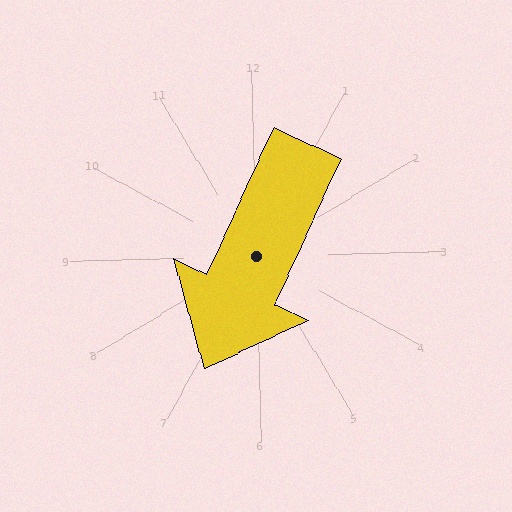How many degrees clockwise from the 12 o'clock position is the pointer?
Approximately 206 degrees.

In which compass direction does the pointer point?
Southwest.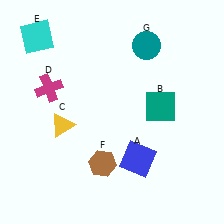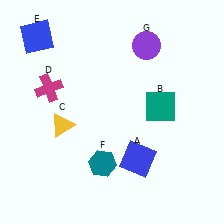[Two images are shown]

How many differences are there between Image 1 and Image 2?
There are 3 differences between the two images.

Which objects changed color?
E changed from cyan to blue. F changed from brown to teal. G changed from teal to purple.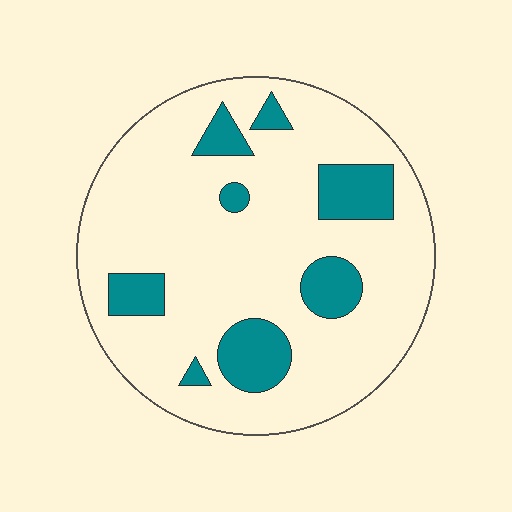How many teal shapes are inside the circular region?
8.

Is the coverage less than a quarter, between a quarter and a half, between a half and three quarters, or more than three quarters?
Less than a quarter.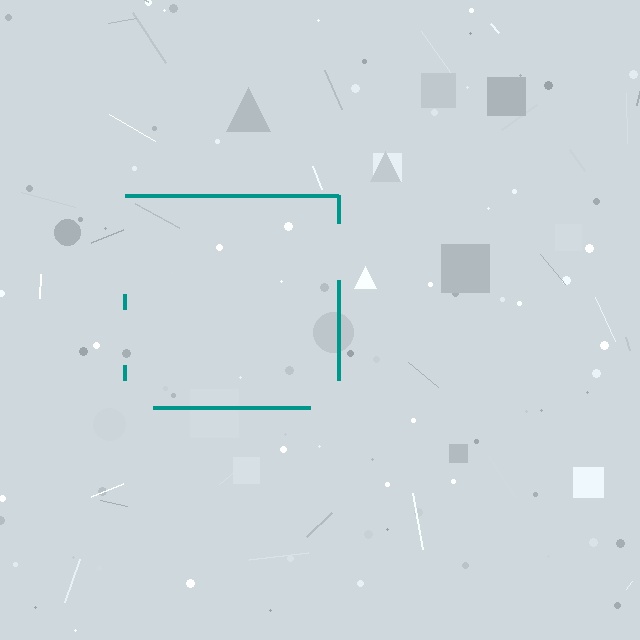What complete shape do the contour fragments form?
The contour fragments form a square.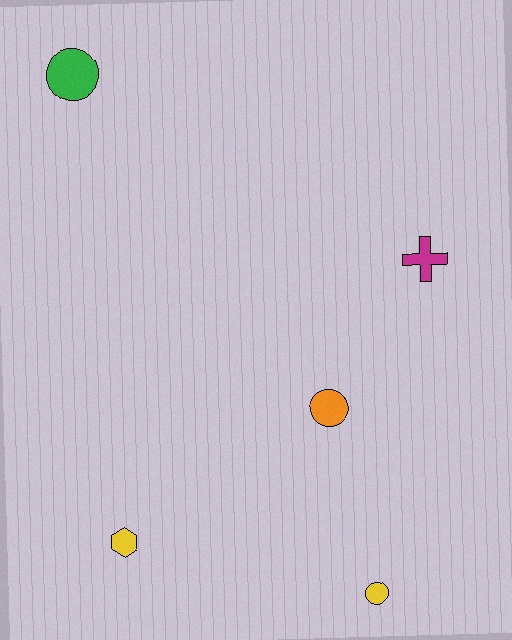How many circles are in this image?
There are 3 circles.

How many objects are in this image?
There are 5 objects.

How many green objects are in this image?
There is 1 green object.